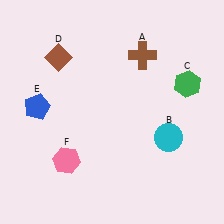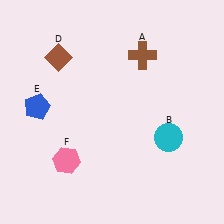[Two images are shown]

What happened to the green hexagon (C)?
The green hexagon (C) was removed in Image 2. It was in the top-right area of Image 1.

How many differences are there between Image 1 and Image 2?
There is 1 difference between the two images.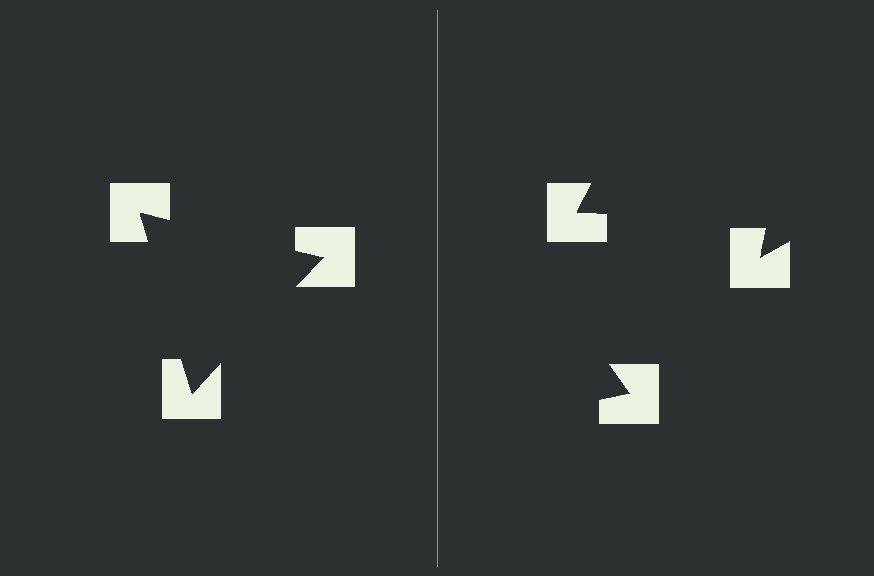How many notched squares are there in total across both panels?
6 — 3 on each side.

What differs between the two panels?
The notched squares are positioned identically on both sides; only the wedge orientations differ. On the left they align to a triangle; on the right they are misaligned.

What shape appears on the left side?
An illusory triangle.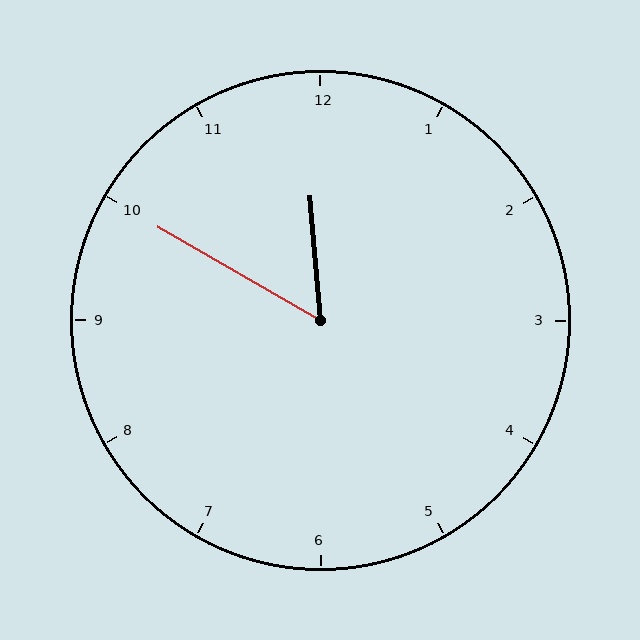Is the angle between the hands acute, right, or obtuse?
It is acute.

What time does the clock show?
11:50.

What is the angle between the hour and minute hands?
Approximately 55 degrees.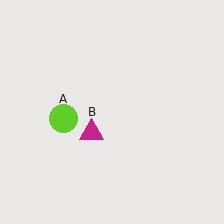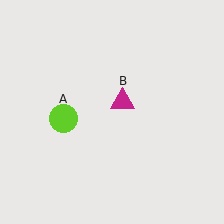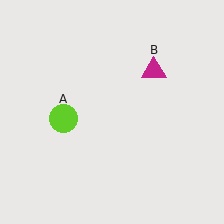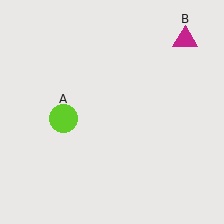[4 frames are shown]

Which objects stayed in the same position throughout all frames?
Lime circle (object A) remained stationary.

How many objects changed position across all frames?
1 object changed position: magenta triangle (object B).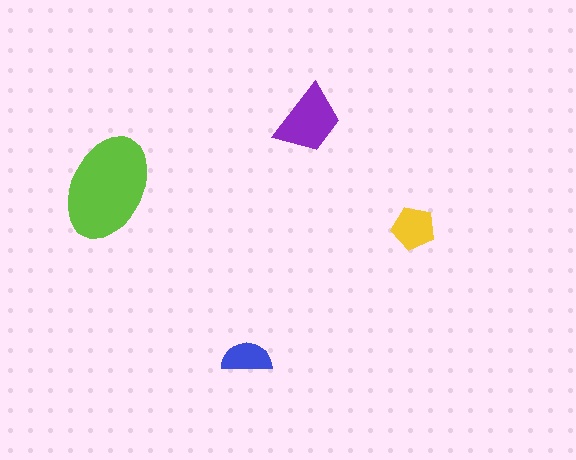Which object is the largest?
The lime ellipse.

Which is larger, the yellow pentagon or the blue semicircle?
The yellow pentagon.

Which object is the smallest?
The blue semicircle.